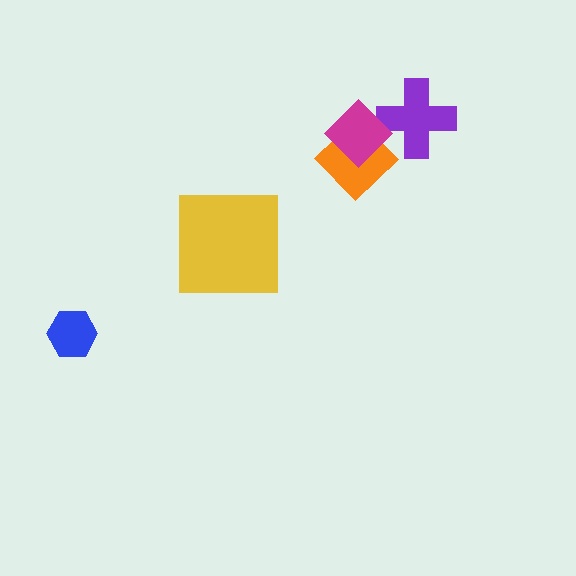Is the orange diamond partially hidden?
Yes, it is partially covered by another shape.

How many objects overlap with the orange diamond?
2 objects overlap with the orange diamond.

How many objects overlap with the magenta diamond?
2 objects overlap with the magenta diamond.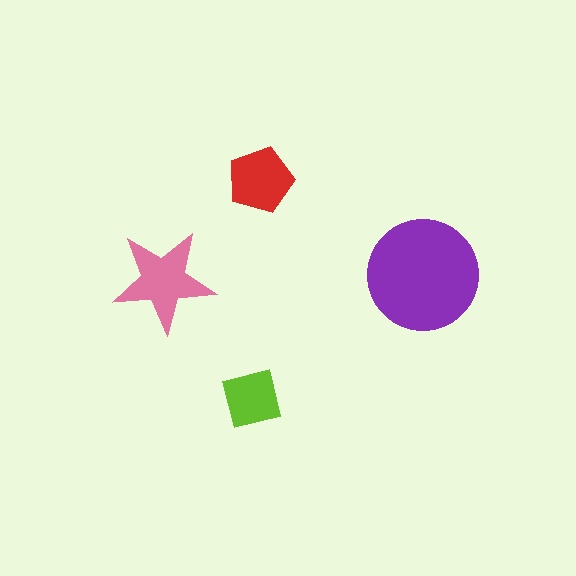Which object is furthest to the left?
The pink star is leftmost.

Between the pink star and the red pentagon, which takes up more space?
The pink star.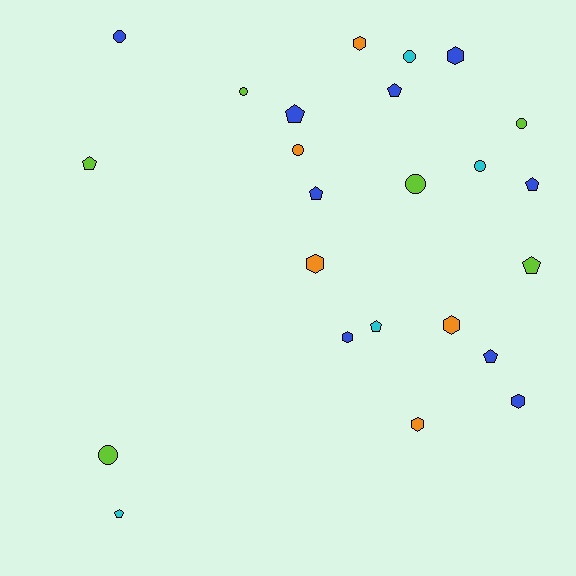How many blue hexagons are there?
There are 3 blue hexagons.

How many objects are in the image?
There are 24 objects.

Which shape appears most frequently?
Pentagon, with 9 objects.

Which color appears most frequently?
Blue, with 9 objects.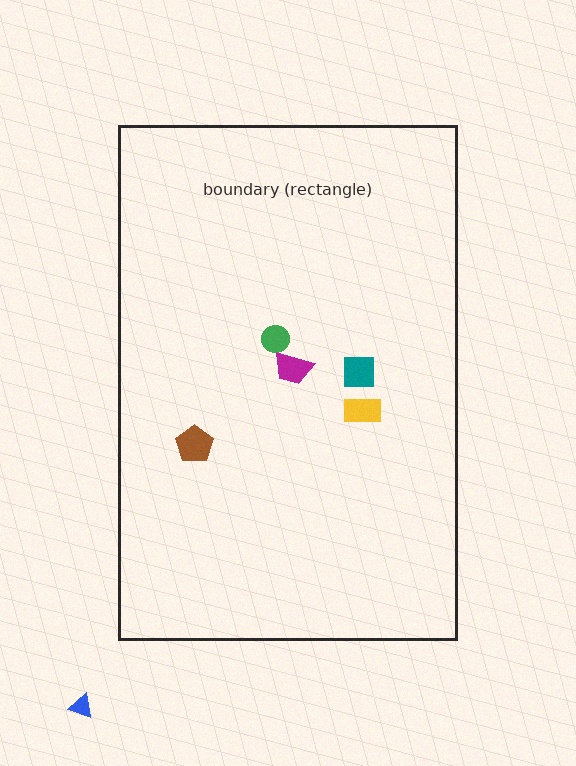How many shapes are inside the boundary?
5 inside, 1 outside.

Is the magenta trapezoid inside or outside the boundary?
Inside.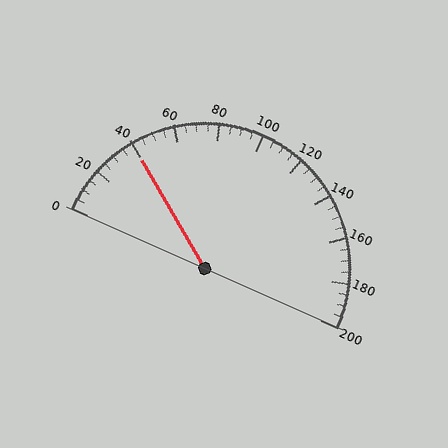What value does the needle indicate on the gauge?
The needle indicates approximately 40.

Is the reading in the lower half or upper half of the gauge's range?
The reading is in the lower half of the range (0 to 200).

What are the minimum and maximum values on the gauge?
The gauge ranges from 0 to 200.